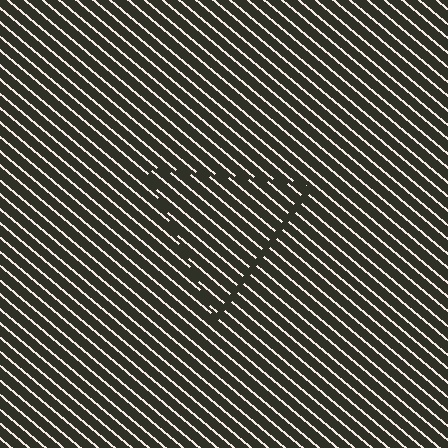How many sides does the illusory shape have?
3 sides — the line-ends trace a triangle.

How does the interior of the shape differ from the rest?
The interior of the shape contains the same grating, shifted by half a period — the contour is defined by the phase discontinuity where line-ends from the inner and outer gratings abut.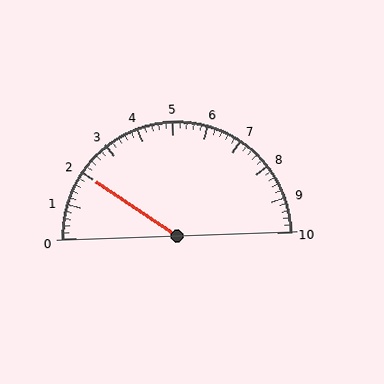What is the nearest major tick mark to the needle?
The nearest major tick mark is 2.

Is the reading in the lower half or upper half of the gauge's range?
The reading is in the lower half of the range (0 to 10).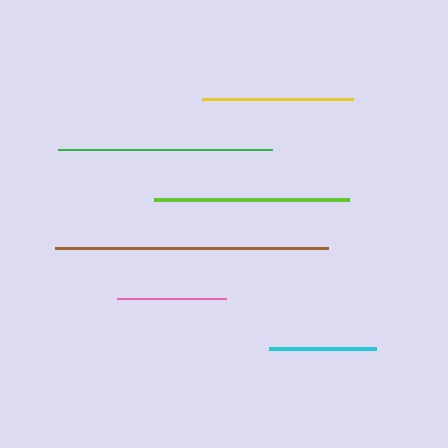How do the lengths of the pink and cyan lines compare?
The pink and cyan lines are approximately the same length.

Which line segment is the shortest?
The cyan line is the shortest at approximately 107 pixels.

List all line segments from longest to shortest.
From longest to shortest: brown, green, lime, yellow, pink, cyan.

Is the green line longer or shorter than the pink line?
The green line is longer than the pink line.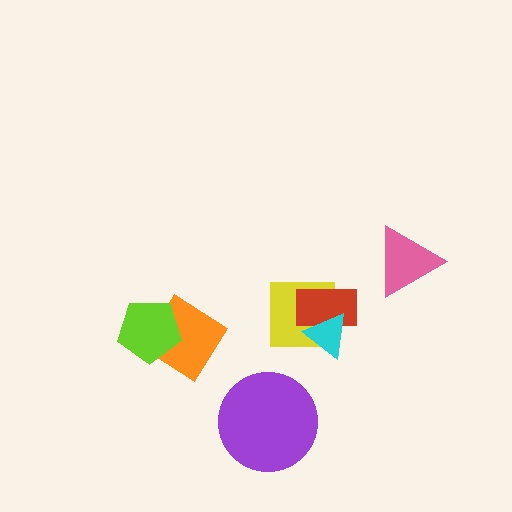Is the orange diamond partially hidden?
Yes, it is partially covered by another shape.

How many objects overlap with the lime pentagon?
1 object overlaps with the lime pentagon.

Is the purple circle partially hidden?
No, no other shape covers it.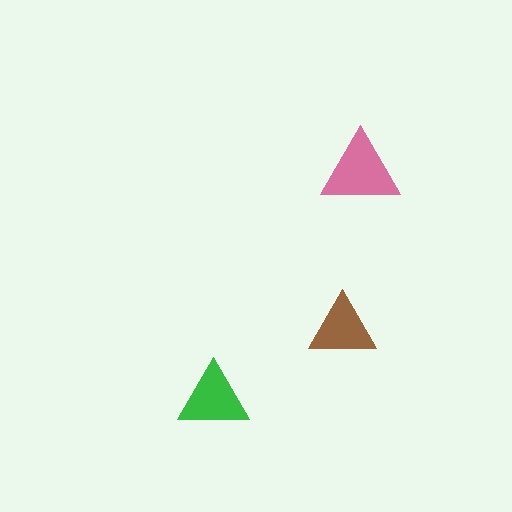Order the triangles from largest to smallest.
the pink one, the green one, the brown one.